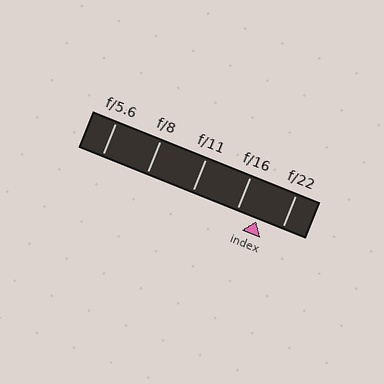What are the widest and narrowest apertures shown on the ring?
The widest aperture shown is f/5.6 and the narrowest is f/22.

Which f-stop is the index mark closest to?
The index mark is closest to f/16.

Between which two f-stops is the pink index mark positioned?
The index mark is between f/16 and f/22.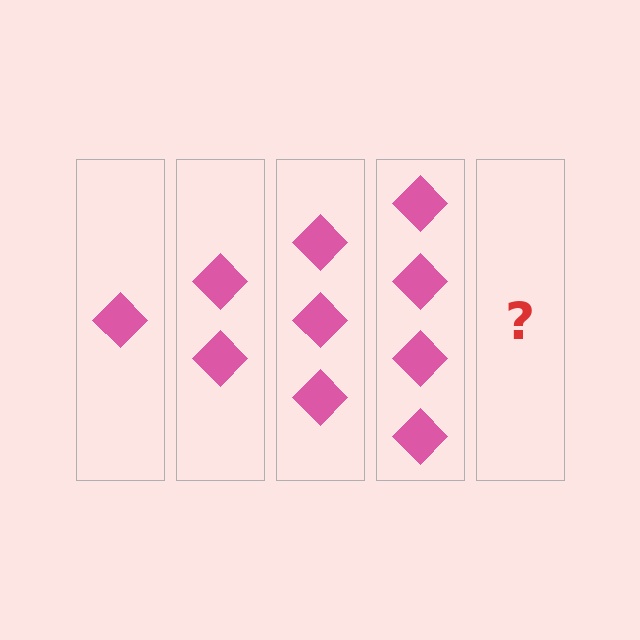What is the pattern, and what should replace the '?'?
The pattern is that each step adds one more diamond. The '?' should be 5 diamonds.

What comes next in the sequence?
The next element should be 5 diamonds.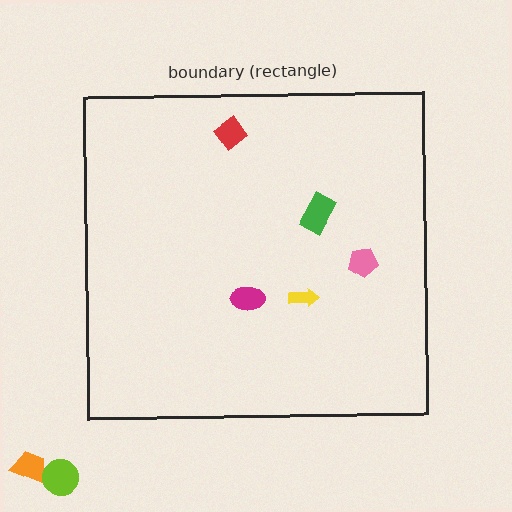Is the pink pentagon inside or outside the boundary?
Inside.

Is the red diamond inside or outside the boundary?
Inside.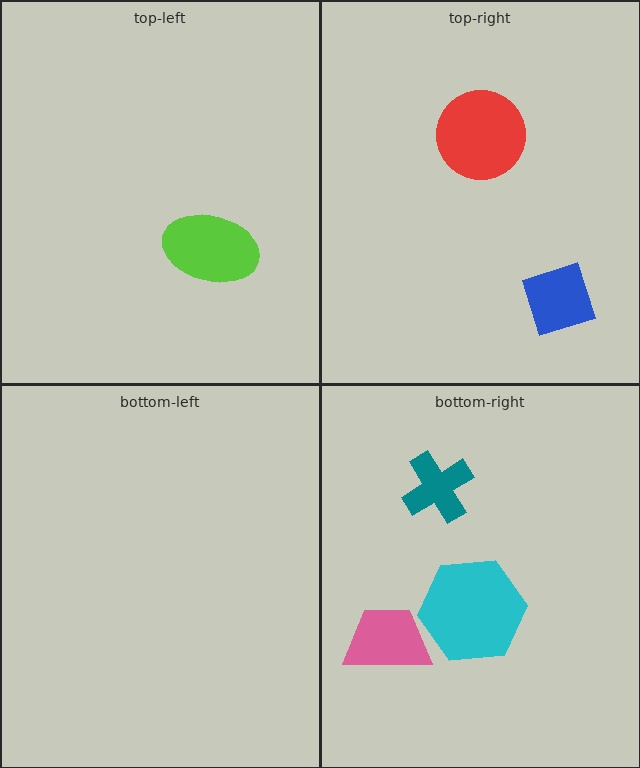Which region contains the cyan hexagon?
The bottom-right region.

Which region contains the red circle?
The top-right region.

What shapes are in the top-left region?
The lime ellipse.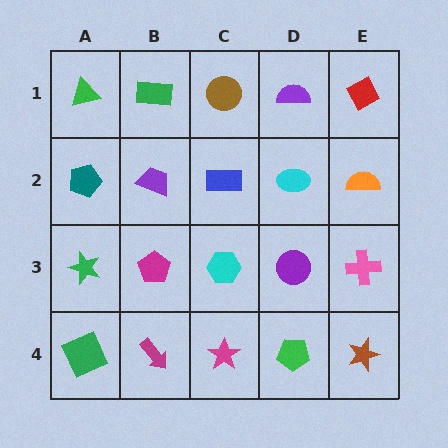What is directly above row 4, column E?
A pink cross.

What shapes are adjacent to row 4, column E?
A pink cross (row 3, column E), a green pentagon (row 4, column D).